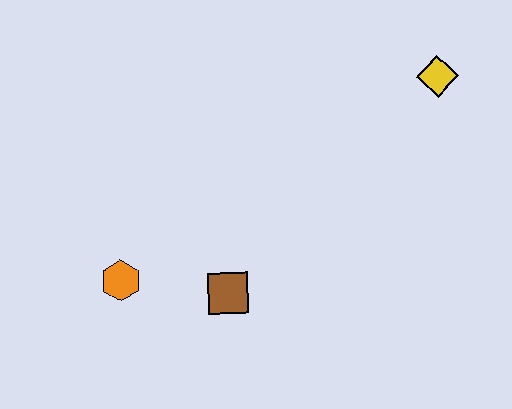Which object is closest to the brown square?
The orange hexagon is closest to the brown square.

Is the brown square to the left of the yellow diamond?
Yes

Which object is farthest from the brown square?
The yellow diamond is farthest from the brown square.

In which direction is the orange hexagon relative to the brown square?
The orange hexagon is to the left of the brown square.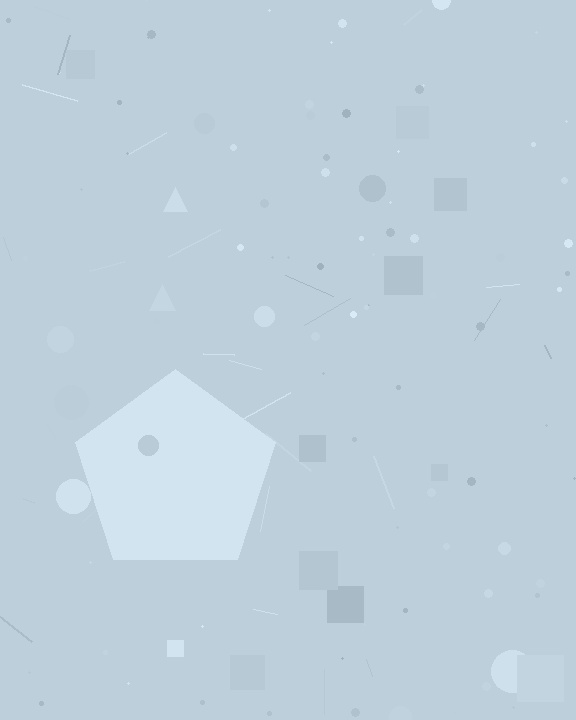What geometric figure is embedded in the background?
A pentagon is embedded in the background.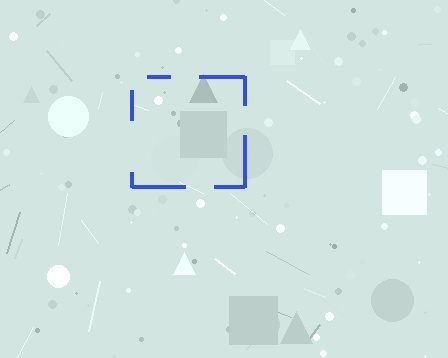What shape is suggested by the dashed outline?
The dashed outline suggests a square.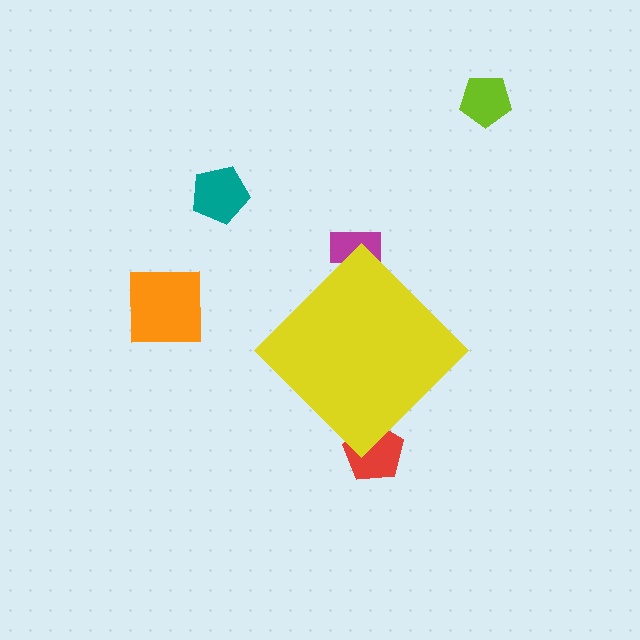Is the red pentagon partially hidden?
Yes, the red pentagon is partially hidden behind the yellow diamond.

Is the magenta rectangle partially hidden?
Yes, the magenta rectangle is partially hidden behind the yellow diamond.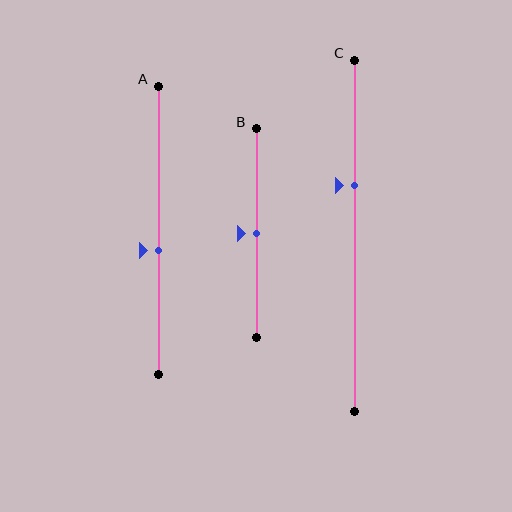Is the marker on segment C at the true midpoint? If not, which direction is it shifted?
No, the marker on segment C is shifted upward by about 14% of the segment length.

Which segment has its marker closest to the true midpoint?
Segment B has its marker closest to the true midpoint.